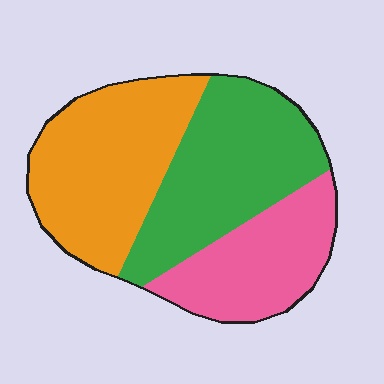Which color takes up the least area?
Pink, at roughly 25%.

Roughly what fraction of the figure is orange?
Orange covers 37% of the figure.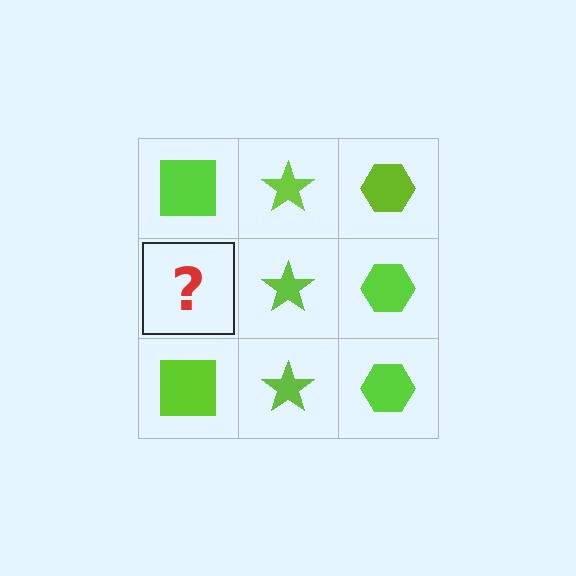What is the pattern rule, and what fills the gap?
The rule is that each column has a consistent shape. The gap should be filled with a lime square.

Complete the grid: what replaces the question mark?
The question mark should be replaced with a lime square.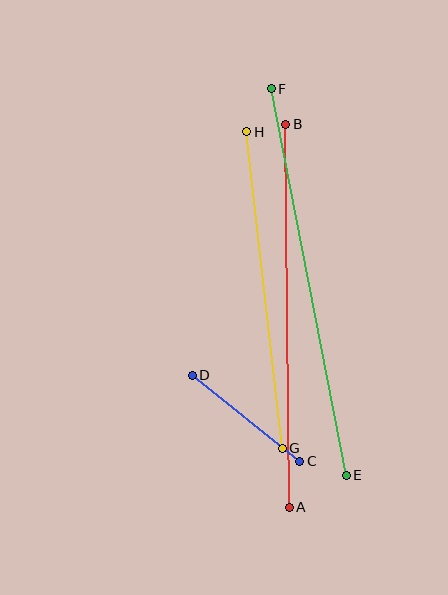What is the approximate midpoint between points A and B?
The midpoint is at approximately (287, 316) pixels.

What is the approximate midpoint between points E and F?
The midpoint is at approximately (309, 282) pixels.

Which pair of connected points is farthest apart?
Points E and F are farthest apart.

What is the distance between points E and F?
The distance is approximately 394 pixels.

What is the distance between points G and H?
The distance is approximately 318 pixels.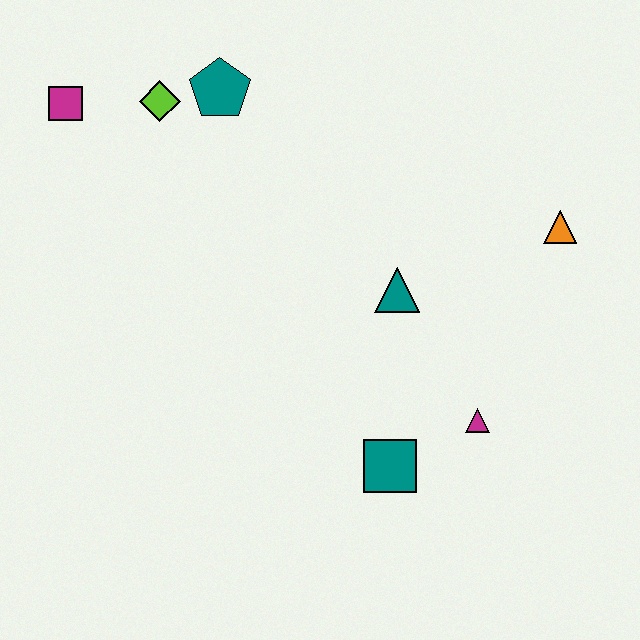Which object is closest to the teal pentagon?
The lime diamond is closest to the teal pentagon.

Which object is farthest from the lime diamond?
The magenta triangle is farthest from the lime diamond.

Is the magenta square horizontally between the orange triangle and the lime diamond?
No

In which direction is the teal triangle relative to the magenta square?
The teal triangle is to the right of the magenta square.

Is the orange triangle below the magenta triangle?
No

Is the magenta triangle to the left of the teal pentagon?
No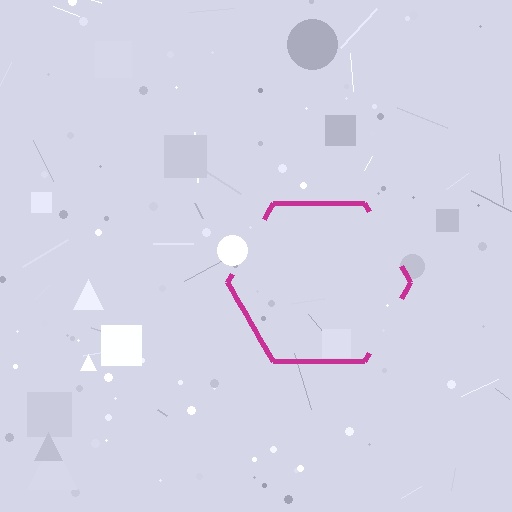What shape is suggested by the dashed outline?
The dashed outline suggests a hexagon.